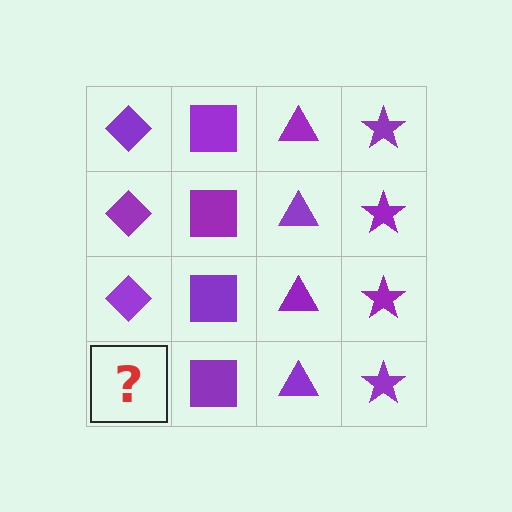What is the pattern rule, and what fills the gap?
The rule is that each column has a consistent shape. The gap should be filled with a purple diamond.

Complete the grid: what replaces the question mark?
The question mark should be replaced with a purple diamond.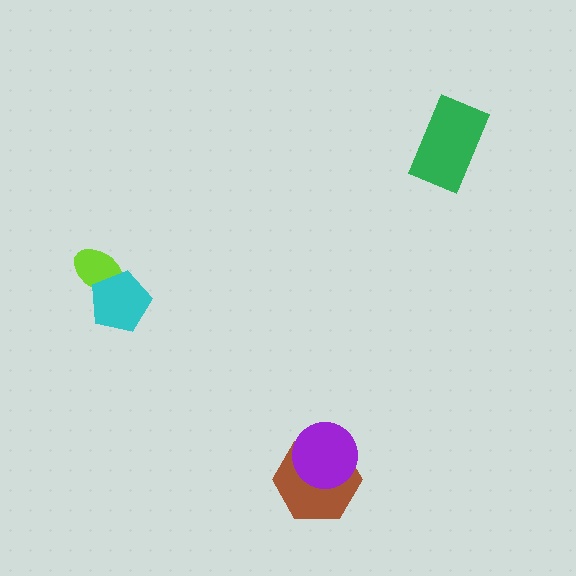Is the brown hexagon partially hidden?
Yes, it is partially covered by another shape.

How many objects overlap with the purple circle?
1 object overlaps with the purple circle.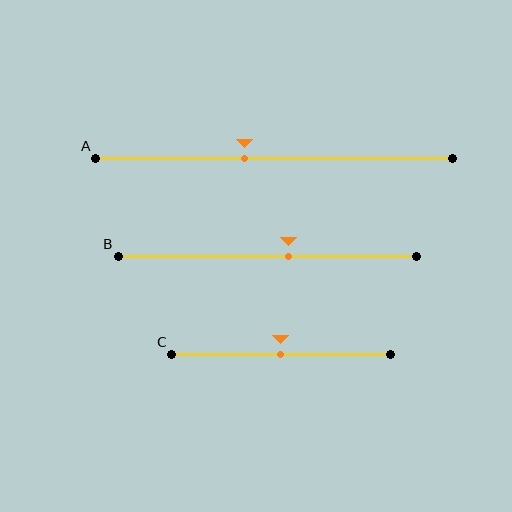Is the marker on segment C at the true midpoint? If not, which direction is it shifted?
Yes, the marker on segment C is at the true midpoint.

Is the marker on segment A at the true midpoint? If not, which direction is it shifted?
No, the marker on segment A is shifted to the left by about 8% of the segment length.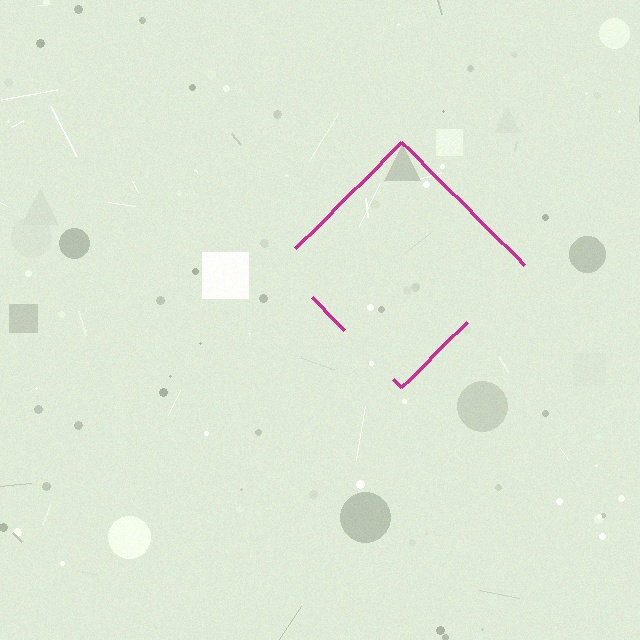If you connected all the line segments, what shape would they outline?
They would outline a diamond.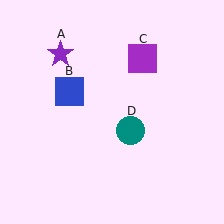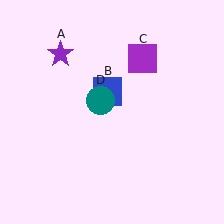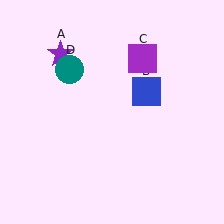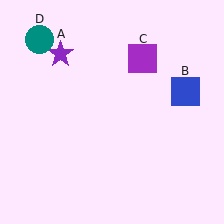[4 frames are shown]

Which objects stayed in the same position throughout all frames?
Purple star (object A) and purple square (object C) remained stationary.